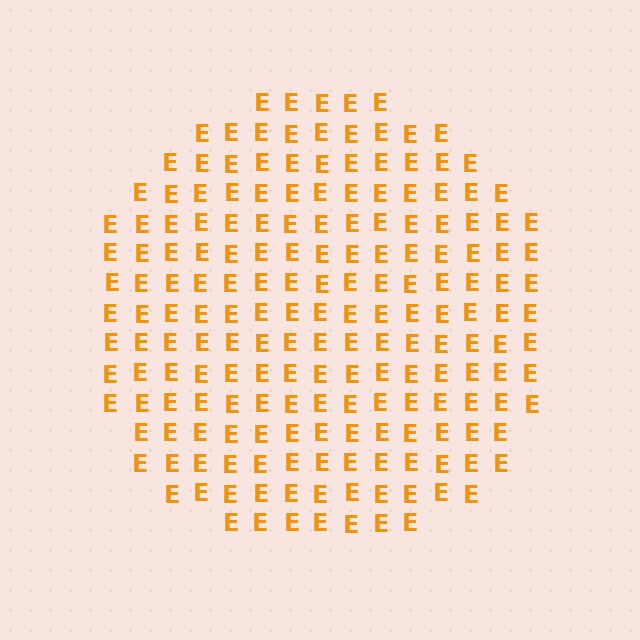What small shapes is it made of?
It is made of small letter E's.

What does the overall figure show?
The overall figure shows a circle.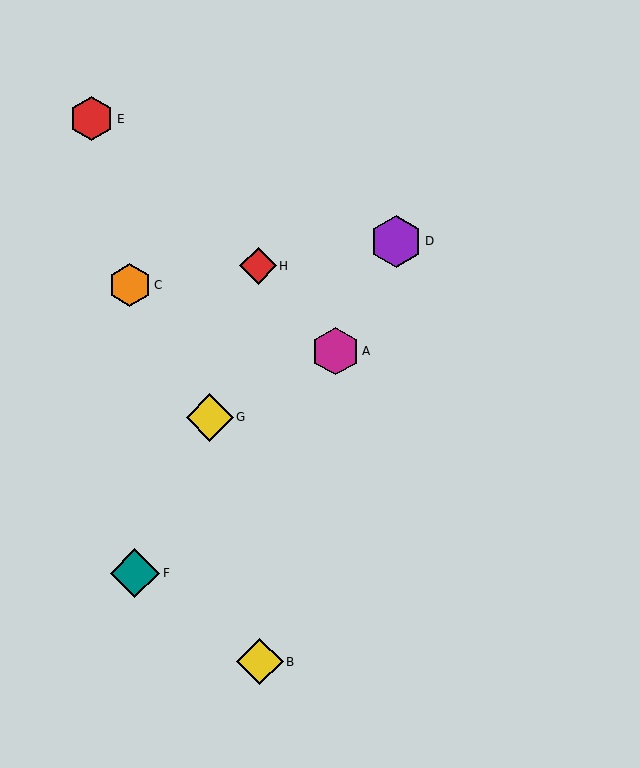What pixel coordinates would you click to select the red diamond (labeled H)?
Click at (258, 266) to select the red diamond H.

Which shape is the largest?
The purple hexagon (labeled D) is the largest.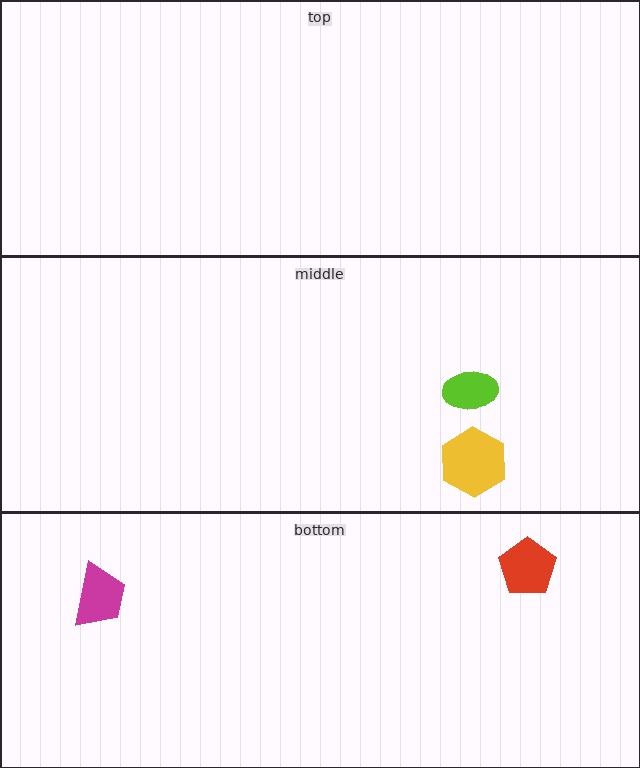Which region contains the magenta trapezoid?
The bottom region.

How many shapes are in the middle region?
2.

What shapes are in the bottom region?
The magenta trapezoid, the red pentagon.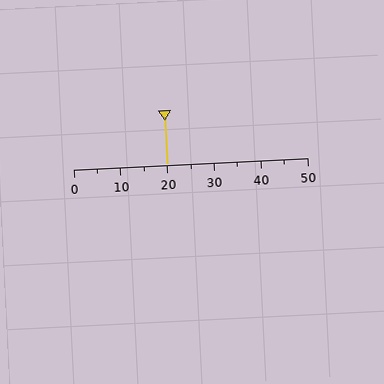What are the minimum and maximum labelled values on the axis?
The axis runs from 0 to 50.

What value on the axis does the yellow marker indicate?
The marker indicates approximately 20.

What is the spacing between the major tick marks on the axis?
The major ticks are spaced 10 apart.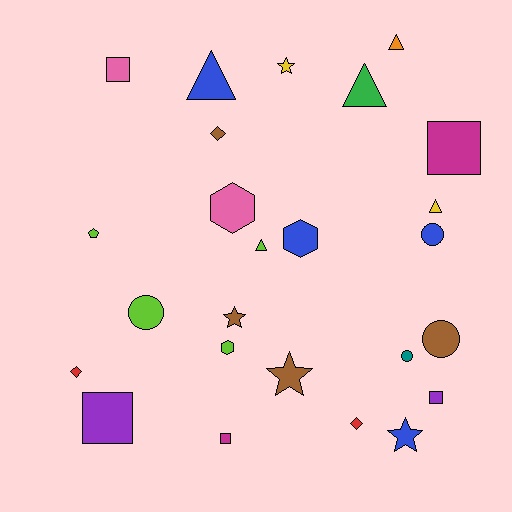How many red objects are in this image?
There are 2 red objects.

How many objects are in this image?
There are 25 objects.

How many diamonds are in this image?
There are 3 diamonds.